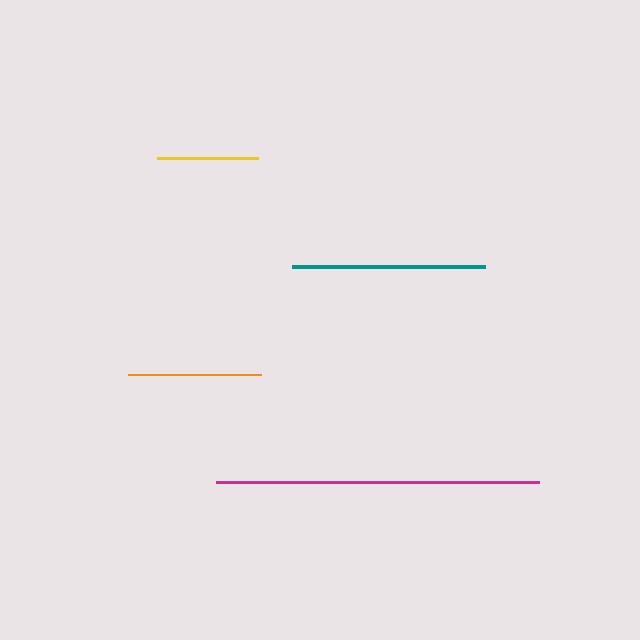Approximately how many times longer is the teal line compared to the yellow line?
The teal line is approximately 1.9 times the length of the yellow line.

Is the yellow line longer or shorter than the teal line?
The teal line is longer than the yellow line.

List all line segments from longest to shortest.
From longest to shortest: magenta, teal, orange, yellow.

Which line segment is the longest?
The magenta line is the longest at approximately 323 pixels.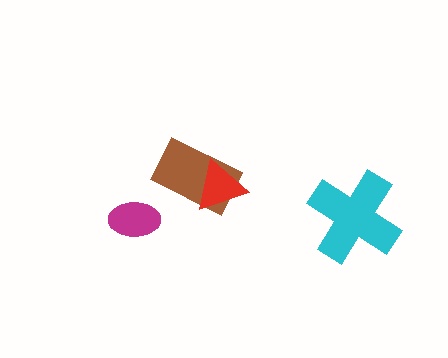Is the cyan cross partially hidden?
No, no other shape covers it.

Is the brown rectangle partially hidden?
Yes, it is partially covered by another shape.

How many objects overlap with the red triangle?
1 object overlaps with the red triangle.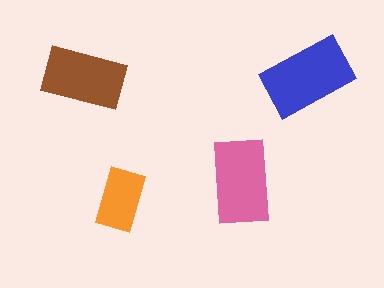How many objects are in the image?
There are 4 objects in the image.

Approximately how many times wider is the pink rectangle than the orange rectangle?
About 1.5 times wider.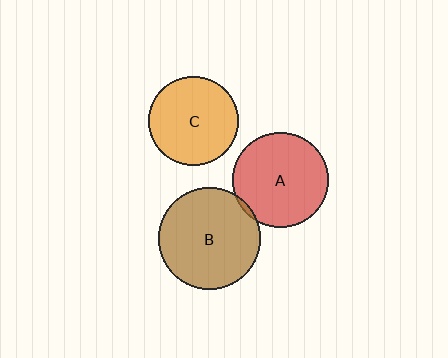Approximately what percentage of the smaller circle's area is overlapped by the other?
Approximately 5%.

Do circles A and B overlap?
Yes.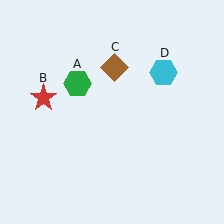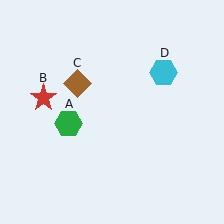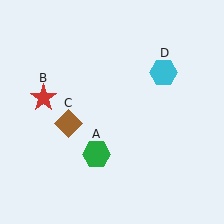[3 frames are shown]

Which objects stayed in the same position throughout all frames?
Red star (object B) and cyan hexagon (object D) remained stationary.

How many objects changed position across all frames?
2 objects changed position: green hexagon (object A), brown diamond (object C).